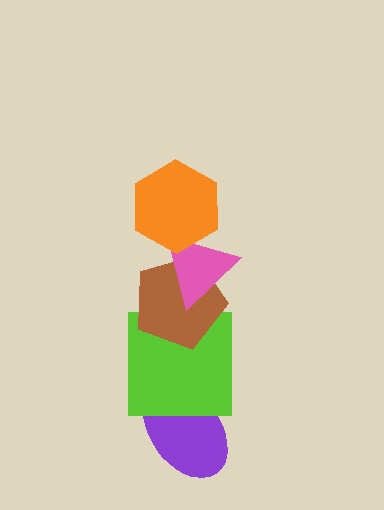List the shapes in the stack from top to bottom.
From top to bottom: the orange hexagon, the pink triangle, the brown pentagon, the lime square, the purple ellipse.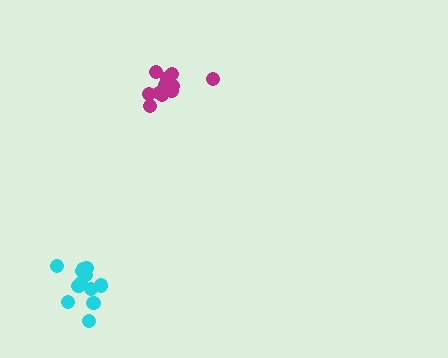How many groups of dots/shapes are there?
There are 2 groups.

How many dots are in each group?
Group 1: 11 dots, Group 2: 12 dots (23 total).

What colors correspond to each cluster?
The clusters are colored: magenta, cyan.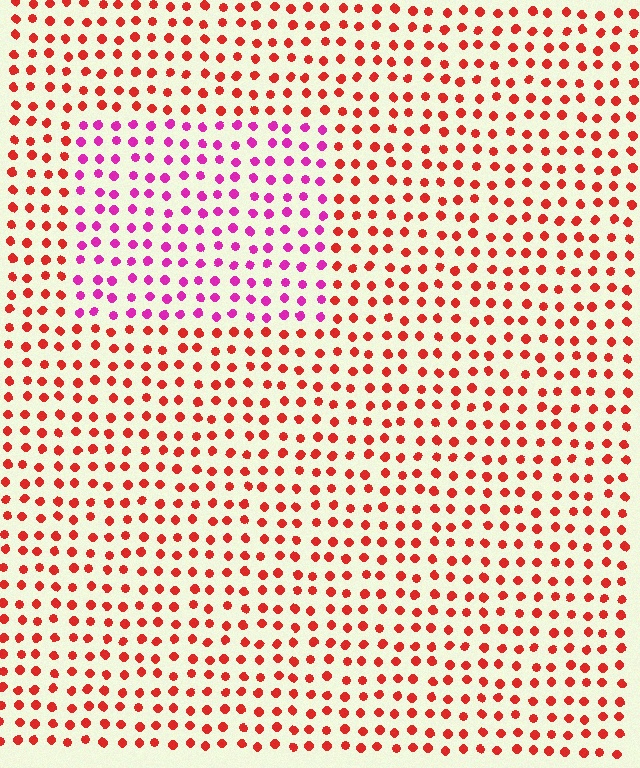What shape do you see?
I see a rectangle.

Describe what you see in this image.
The image is filled with small red elements in a uniform arrangement. A rectangle-shaped region is visible where the elements are tinted to a slightly different hue, forming a subtle color boundary.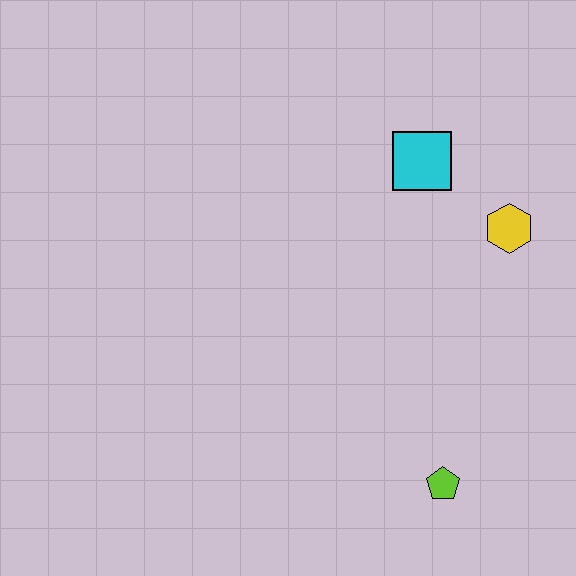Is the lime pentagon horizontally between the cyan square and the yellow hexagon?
Yes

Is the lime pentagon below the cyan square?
Yes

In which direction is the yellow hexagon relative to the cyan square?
The yellow hexagon is to the right of the cyan square.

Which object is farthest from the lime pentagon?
The cyan square is farthest from the lime pentagon.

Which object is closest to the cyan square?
The yellow hexagon is closest to the cyan square.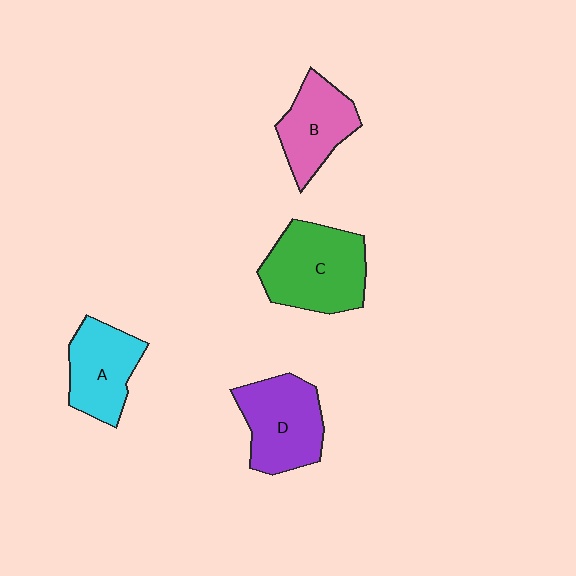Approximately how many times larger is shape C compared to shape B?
Approximately 1.5 times.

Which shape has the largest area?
Shape C (green).